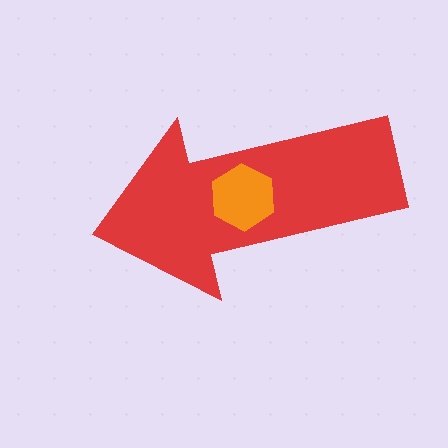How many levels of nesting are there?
2.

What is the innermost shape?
The orange hexagon.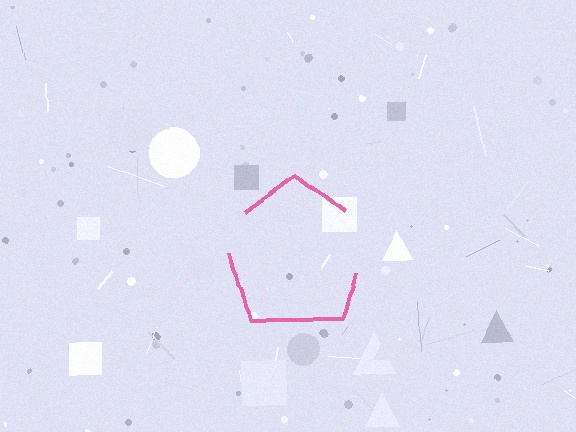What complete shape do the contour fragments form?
The contour fragments form a pentagon.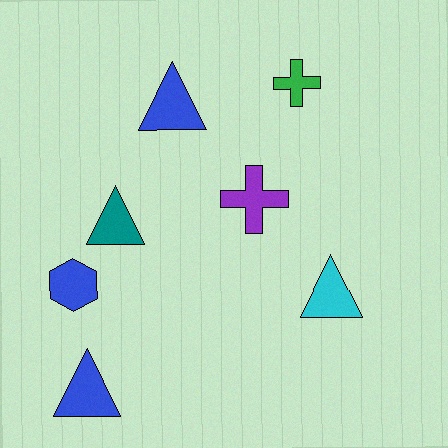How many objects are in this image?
There are 7 objects.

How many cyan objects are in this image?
There is 1 cyan object.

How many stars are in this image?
There are no stars.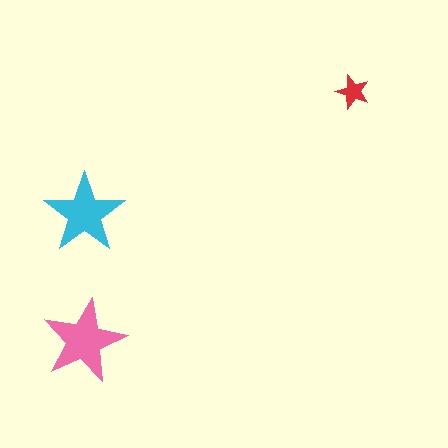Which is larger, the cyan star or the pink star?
The pink one.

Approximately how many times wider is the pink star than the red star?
About 2.5 times wider.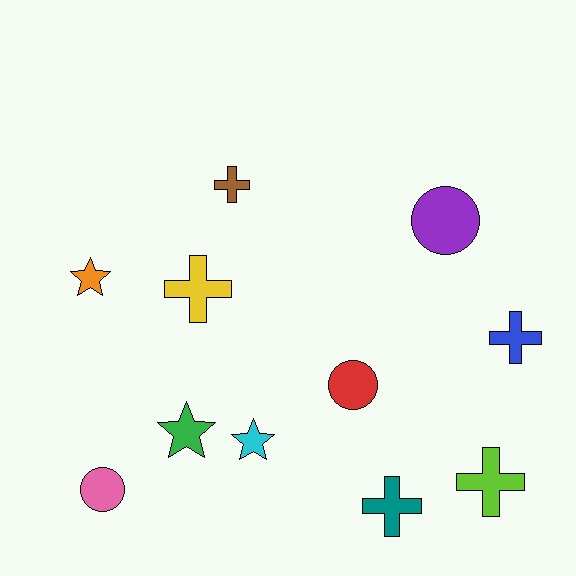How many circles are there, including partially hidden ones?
There are 3 circles.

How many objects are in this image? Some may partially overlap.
There are 11 objects.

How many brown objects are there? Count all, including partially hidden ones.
There is 1 brown object.